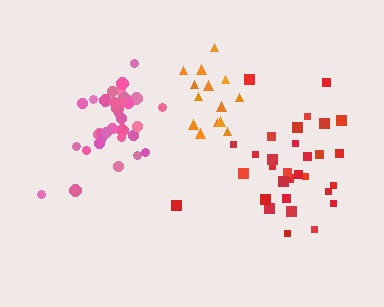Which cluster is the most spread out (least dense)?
Red.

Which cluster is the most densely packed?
Pink.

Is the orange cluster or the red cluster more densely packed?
Orange.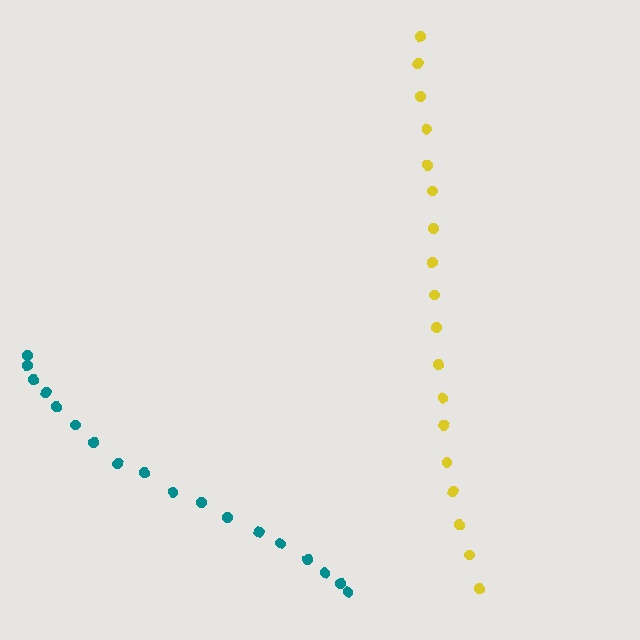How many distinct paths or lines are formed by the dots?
There are 2 distinct paths.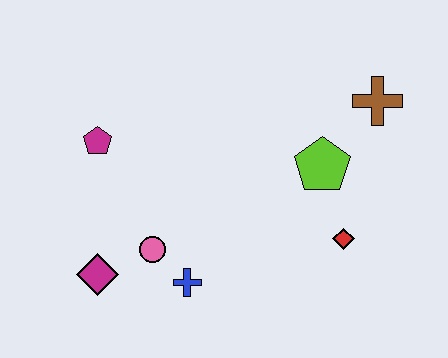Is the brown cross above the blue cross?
Yes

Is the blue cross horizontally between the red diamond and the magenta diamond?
Yes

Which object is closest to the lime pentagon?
The red diamond is closest to the lime pentagon.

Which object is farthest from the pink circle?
The brown cross is farthest from the pink circle.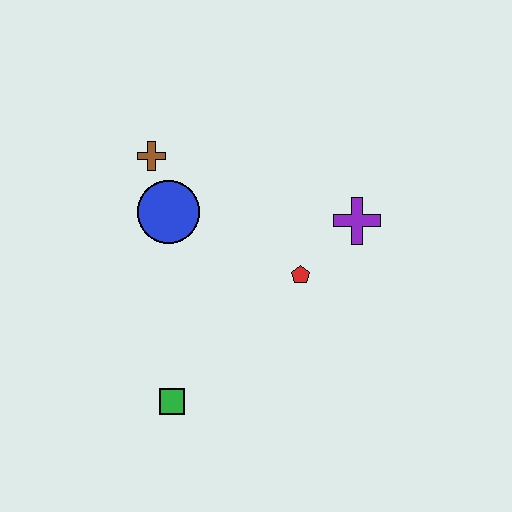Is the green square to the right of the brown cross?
Yes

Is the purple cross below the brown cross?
Yes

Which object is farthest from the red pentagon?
The brown cross is farthest from the red pentagon.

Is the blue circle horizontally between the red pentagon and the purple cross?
No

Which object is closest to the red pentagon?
The purple cross is closest to the red pentagon.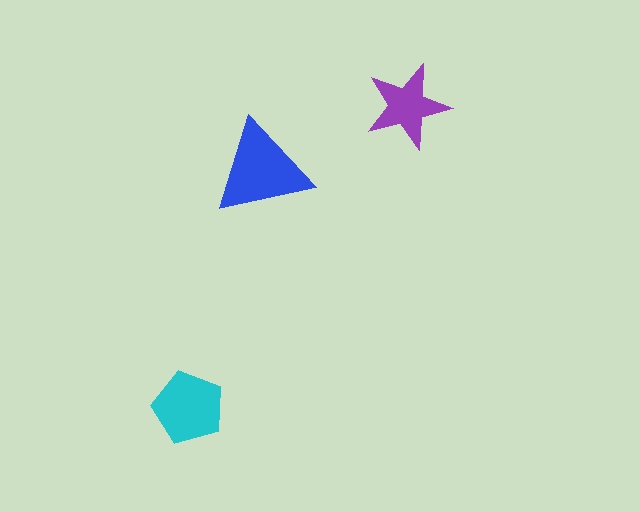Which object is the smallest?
The purple star.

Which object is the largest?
The blue triangle.